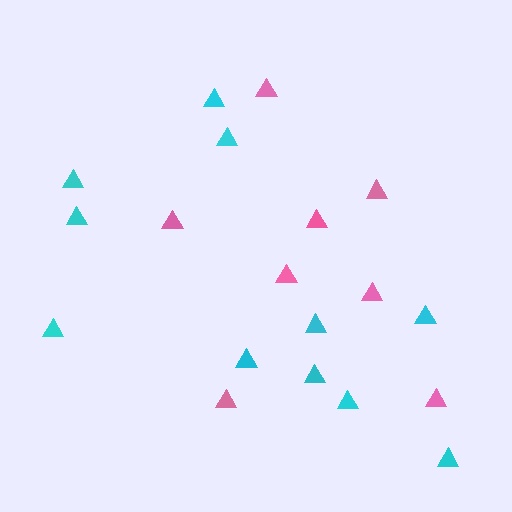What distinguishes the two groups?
There are 2 groups: one group of pink triangles (8) and one group of cyan triangles (11).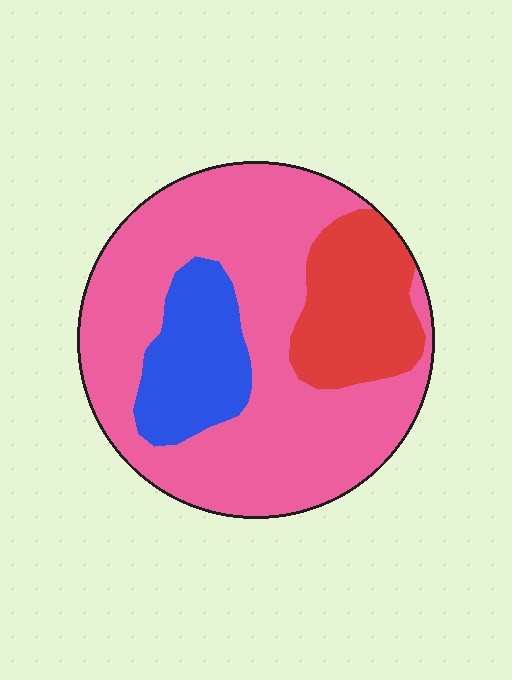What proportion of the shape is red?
Red takes up about one sixth (1/6) of the shape.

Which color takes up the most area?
Pink, at roughly 65%.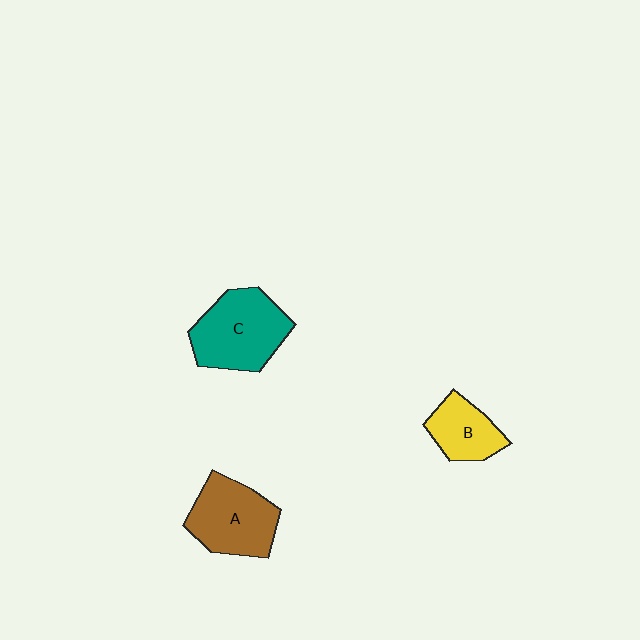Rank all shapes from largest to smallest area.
From largest to smallest: C (teal), A (brown), B (yellow).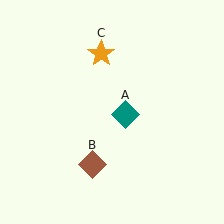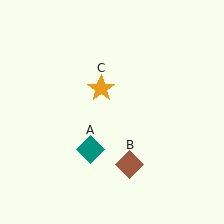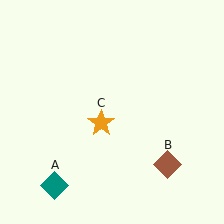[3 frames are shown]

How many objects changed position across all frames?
3 objects changed position: teal diamond (object A), brown diamond (object B), orange star (object C).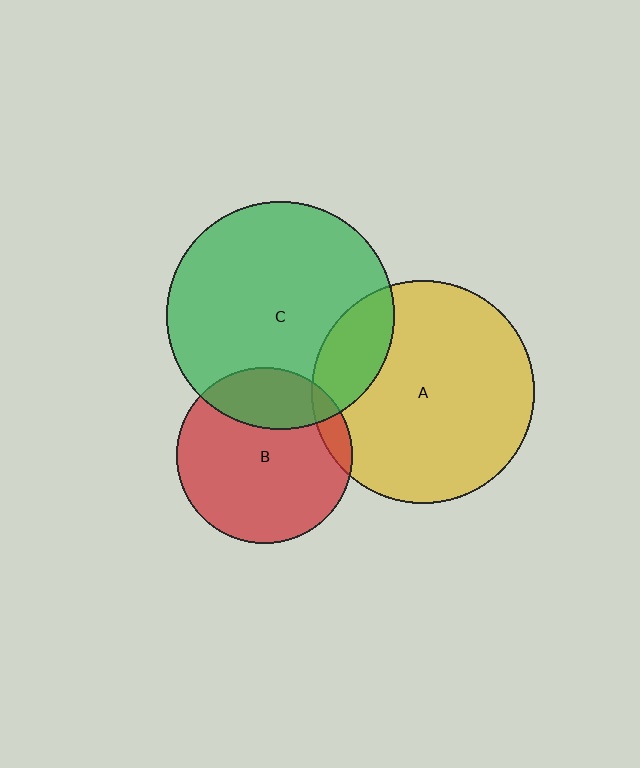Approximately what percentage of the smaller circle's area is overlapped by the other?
Approximately 10%.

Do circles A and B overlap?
Yes.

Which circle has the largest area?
Circle C (green).